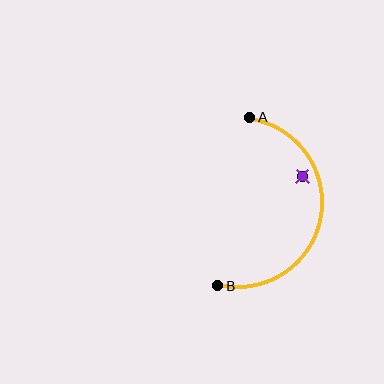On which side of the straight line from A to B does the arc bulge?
The arc bulges to the right of the straight line connecting A and B.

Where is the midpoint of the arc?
The arc midpoint is the point on the curve farthest from the straight line joining A and B. It sits to the right of that line.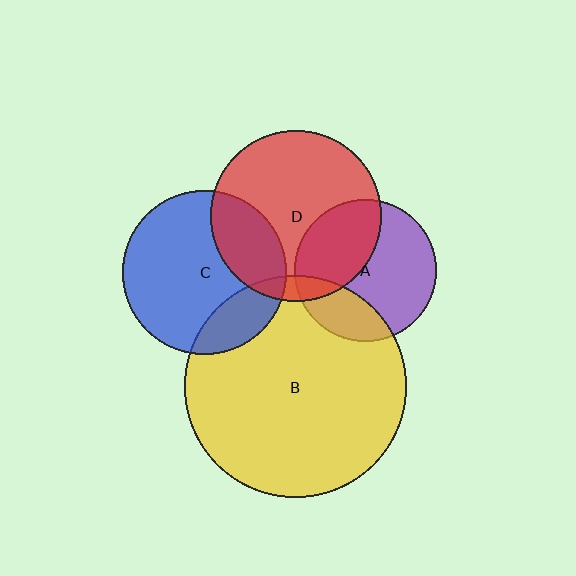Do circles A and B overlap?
Yes.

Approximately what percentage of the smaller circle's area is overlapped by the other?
Approximately 25%.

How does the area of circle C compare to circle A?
Approximately 1.3 times.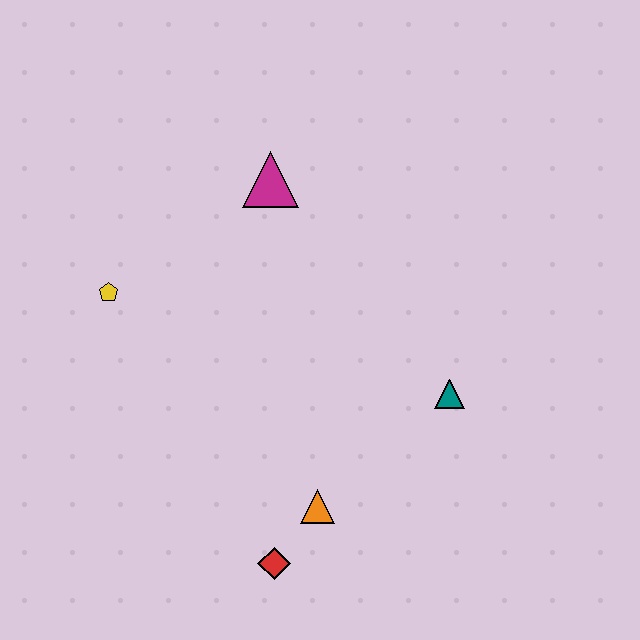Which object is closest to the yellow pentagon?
The magenta triangle is closest to the yellow pentagon.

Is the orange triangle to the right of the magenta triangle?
Yes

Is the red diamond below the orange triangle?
Yes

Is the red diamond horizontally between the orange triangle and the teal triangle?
No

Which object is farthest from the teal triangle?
The yellow pentagon is farthest from the teal triangle.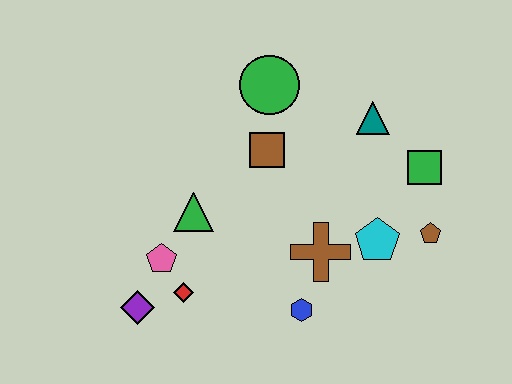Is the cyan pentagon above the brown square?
No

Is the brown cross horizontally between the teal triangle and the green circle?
Yes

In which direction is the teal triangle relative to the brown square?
The teal triangle is to the right of the brown square.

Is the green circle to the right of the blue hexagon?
No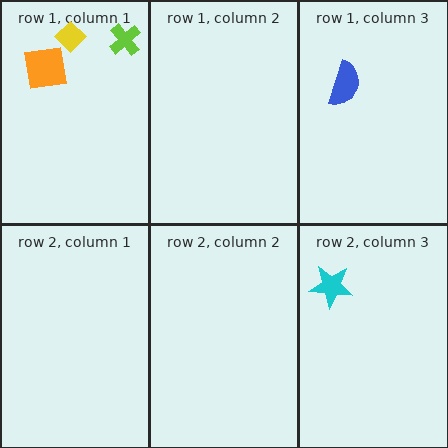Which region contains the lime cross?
The row 1, column 1 region.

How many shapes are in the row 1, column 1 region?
3.